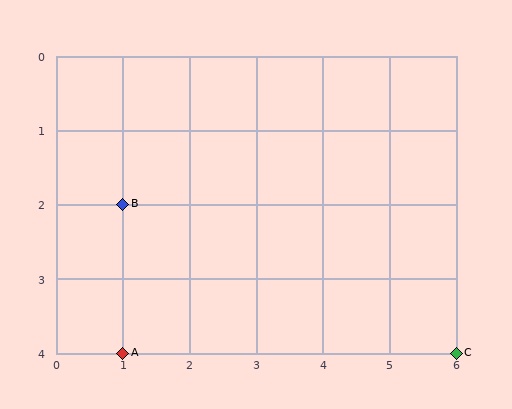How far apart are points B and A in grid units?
Points B and A are 2 rows apart.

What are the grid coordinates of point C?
Point C is at grid coordinates (6, 4).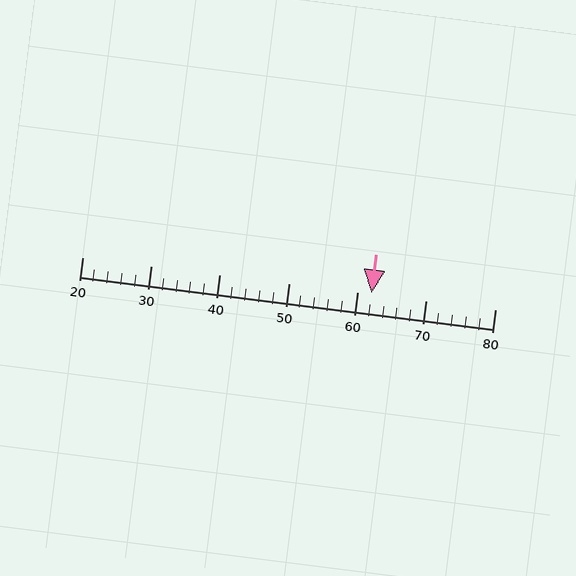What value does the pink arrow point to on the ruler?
The pink arrow points to approximately 62.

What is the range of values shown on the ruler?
The ruler shows values from 20 to 80.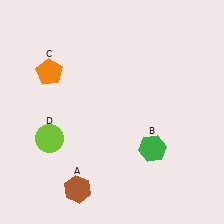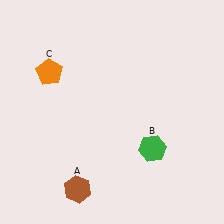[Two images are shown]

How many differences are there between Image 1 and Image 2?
There is 1 difference between the two images.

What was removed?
The lime circle (D) was removed in Image 2.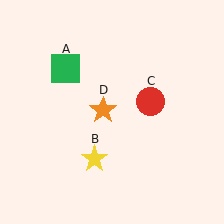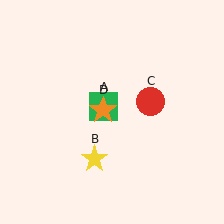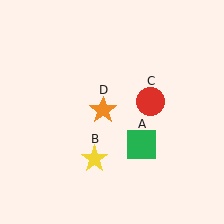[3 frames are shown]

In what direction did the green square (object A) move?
The green square (object A) moved down and to the right.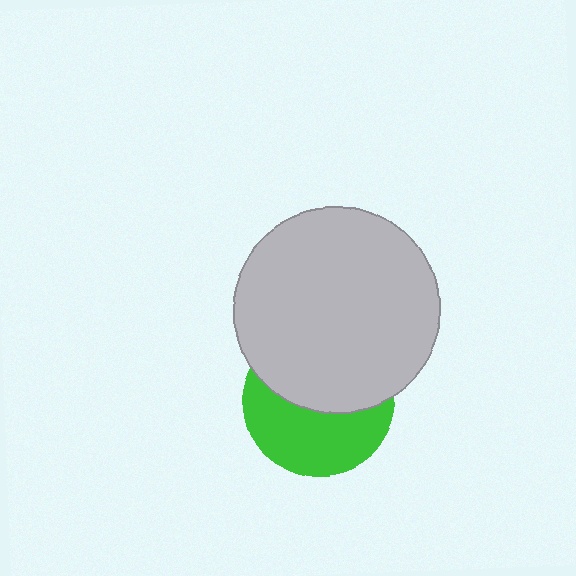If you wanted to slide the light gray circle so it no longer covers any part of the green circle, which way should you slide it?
Slide it up — that is the most direct way to separate the two shapes.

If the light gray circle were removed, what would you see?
You would see the complete green circle.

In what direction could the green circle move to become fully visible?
The green circle could move down. That would shift it out from behind the light gray circle entirely.